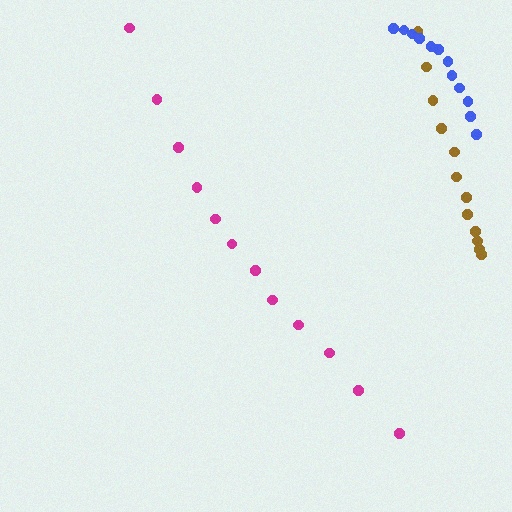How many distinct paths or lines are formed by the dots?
There are 3 distinct paths.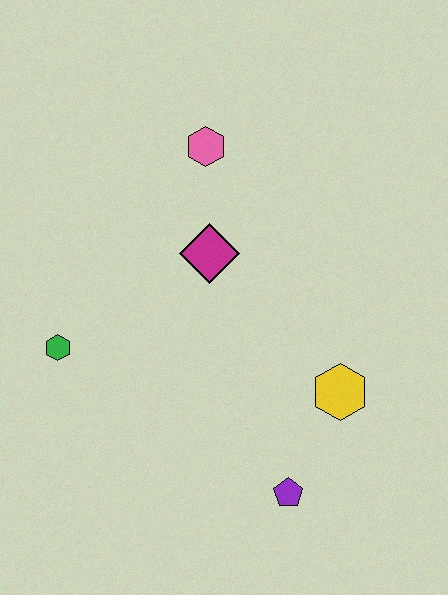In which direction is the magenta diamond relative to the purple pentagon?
The magenta diamond is above the purple pentagon.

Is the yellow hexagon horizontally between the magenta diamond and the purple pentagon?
No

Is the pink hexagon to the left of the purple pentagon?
Yes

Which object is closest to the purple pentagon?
The yellow hexagon is closest to the purple pentagon.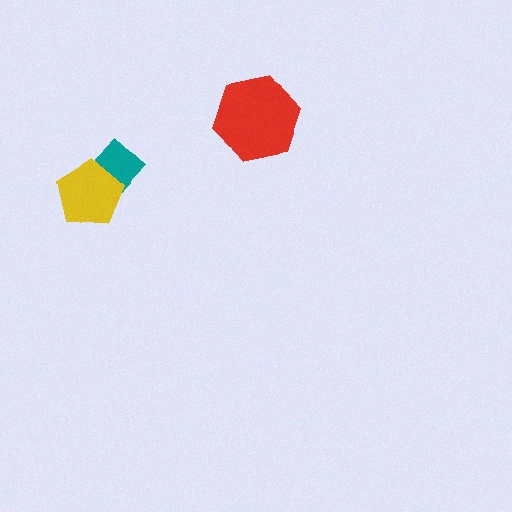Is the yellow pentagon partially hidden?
No, no other shape covers it.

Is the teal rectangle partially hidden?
Yes, it is partially covered by another shape.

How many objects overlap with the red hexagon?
0 objects overlap with the red hexagon.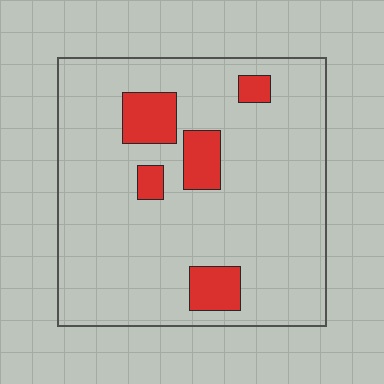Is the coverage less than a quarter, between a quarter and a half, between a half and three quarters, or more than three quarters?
Less than a quarter.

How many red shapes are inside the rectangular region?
5.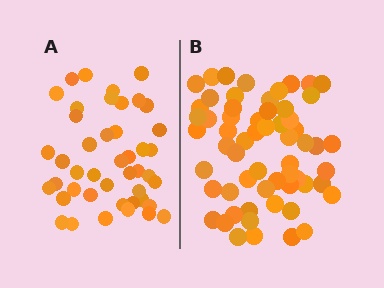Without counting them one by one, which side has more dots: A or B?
Region B (the right region) has more dots.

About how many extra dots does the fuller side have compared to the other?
Region B has approximately 15 more dots than region A.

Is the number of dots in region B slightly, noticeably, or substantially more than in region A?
Region B has noticeably more, but not dramatically so. The ratio is roughly 1.4 to 1.